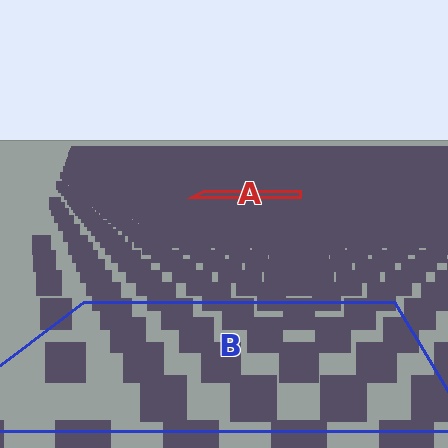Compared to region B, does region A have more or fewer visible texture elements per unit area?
Region A has more texture elements per unit area — they are packed more densely because it is farther away.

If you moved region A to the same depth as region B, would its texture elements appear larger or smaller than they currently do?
They would appear larger. At a closer depth, the same texture elements are projected at a bigger on-screen size.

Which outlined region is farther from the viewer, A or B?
Region A is farther from the viewer — the texture elements inside it appear smaller and more densely packed.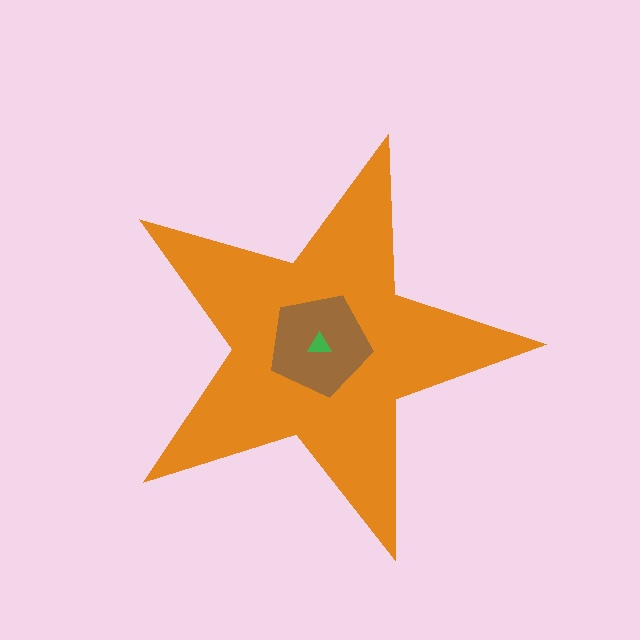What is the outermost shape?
The orange star.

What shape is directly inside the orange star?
The brown pentagon.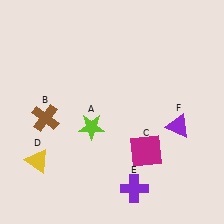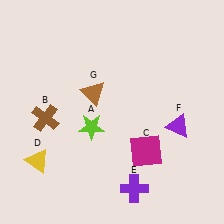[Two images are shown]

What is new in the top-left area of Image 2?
A brown triangle (G) was added in the top-left area of Image 2.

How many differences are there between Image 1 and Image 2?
There is 1 difference between the two images.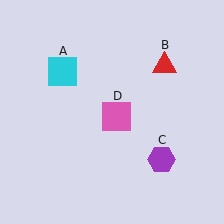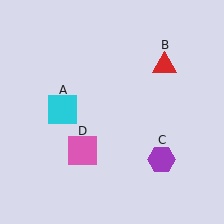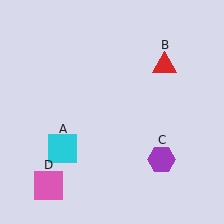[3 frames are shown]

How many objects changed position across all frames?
2 objects changed position: cyan square (object A), pink square (object D).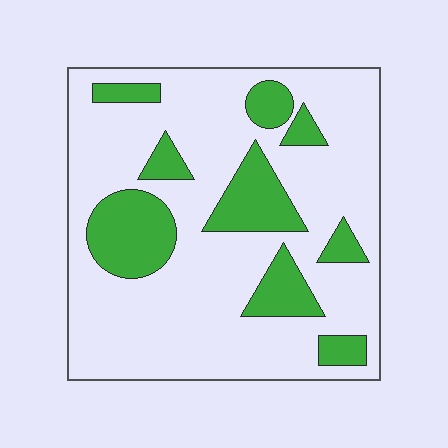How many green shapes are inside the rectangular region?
9.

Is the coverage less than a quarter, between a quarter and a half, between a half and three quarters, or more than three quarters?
Less than a quarter.